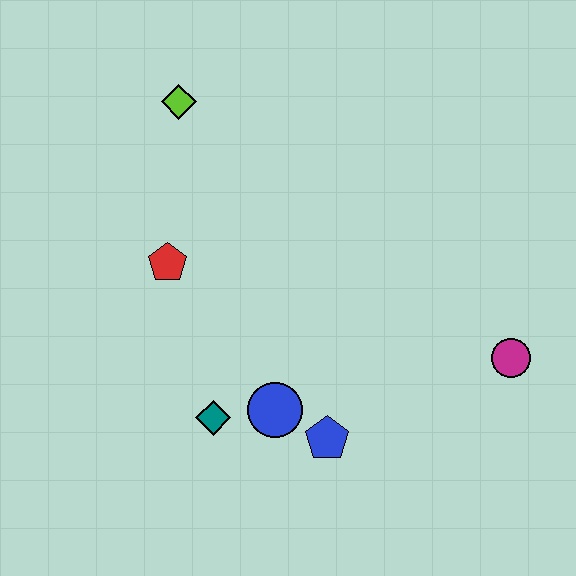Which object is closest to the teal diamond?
The blue circle is closest to the teal diamond.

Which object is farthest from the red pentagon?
The magenta circle is farthest from the red pentagon.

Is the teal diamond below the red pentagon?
Yes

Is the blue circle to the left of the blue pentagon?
Yes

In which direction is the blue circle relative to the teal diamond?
The blue circle is to the right of the teal diamond.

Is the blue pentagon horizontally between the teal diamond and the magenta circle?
Yes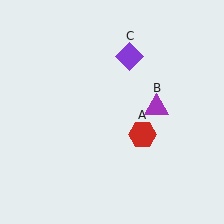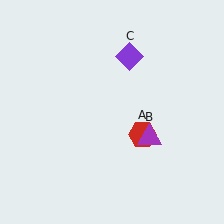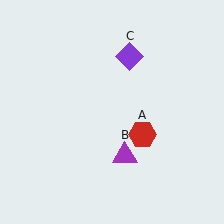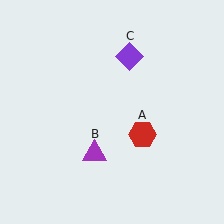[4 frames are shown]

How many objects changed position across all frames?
1 object changed position: purple triangle (object B).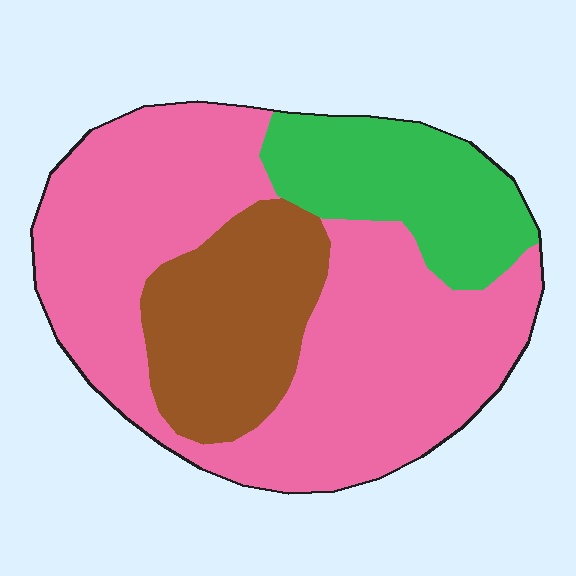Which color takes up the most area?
Pink, at roughly 60%.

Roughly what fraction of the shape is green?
Green takes up less than a quarter of the shape.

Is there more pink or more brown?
Pink.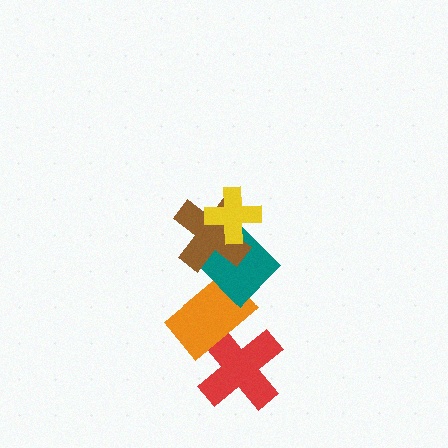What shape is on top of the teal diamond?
The brown cross is on top of the teal diamond.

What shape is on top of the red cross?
The orange rectangle is on top of the red cross.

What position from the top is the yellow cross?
The yellow cross is 1st from the top.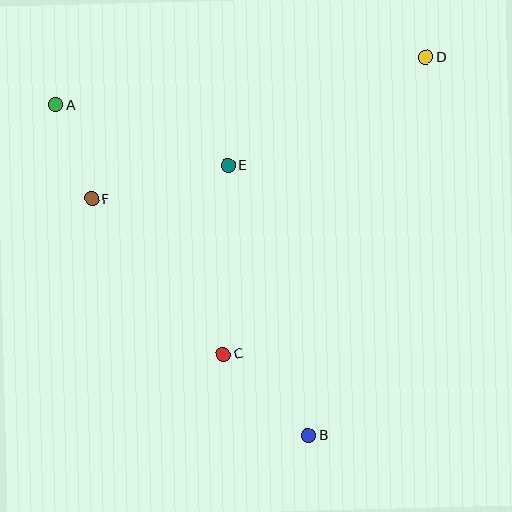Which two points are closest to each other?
Points A and F are closest to each other.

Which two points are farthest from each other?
Points A and B are farthest from each other.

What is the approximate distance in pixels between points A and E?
The distance between A and E is approximately 182 pixels.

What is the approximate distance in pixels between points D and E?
The distance between D and E is approximately 225 pixels.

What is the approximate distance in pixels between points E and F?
The distance between E and F is approximately 140 pixels.